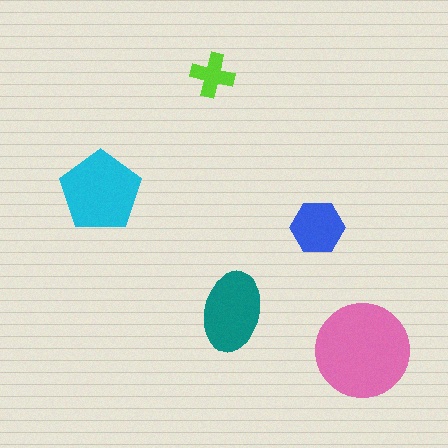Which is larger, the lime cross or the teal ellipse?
The teal ellipse.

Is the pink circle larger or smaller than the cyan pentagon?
Larger.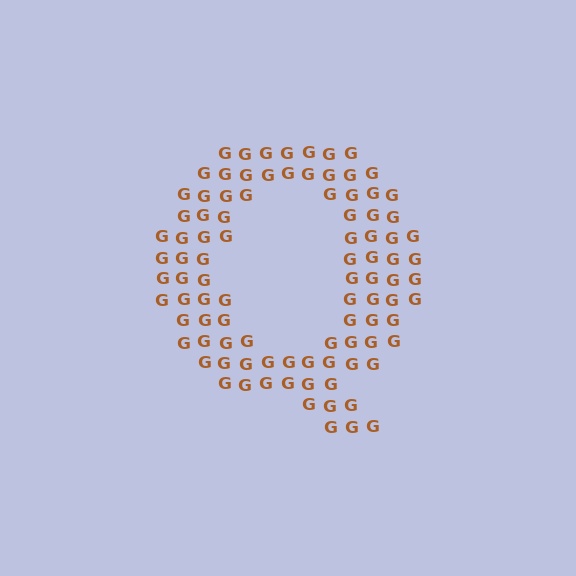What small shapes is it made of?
It is made of small letter G's.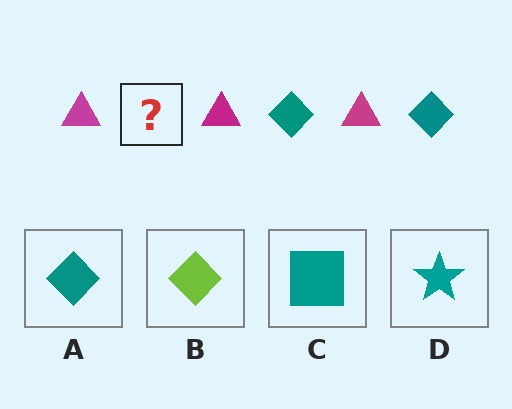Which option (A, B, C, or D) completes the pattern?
A.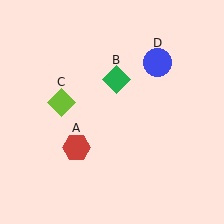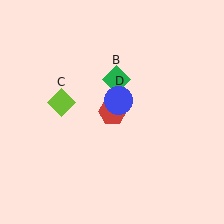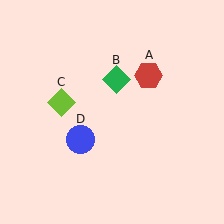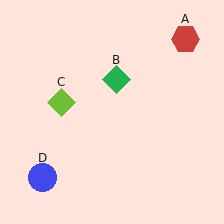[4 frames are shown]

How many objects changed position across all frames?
2 objects changed position: red hexagon (object A), blue circle (object D).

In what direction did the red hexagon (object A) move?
The red hexagon (object A) moved up and to the right.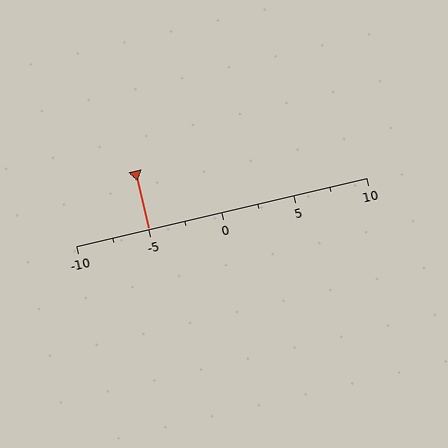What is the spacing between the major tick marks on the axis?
The major ticks are spaced 5 apart.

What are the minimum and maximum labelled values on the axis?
The axis runs from -10 to 10.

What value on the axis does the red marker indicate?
The marker indicates approximately -5.